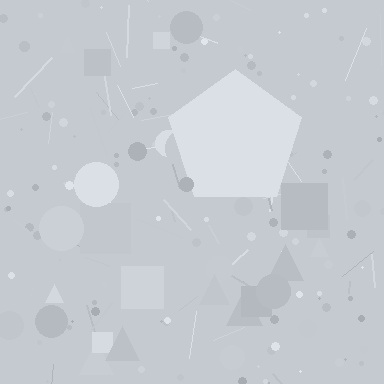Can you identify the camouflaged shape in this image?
The camouflaged shape is a pentagon.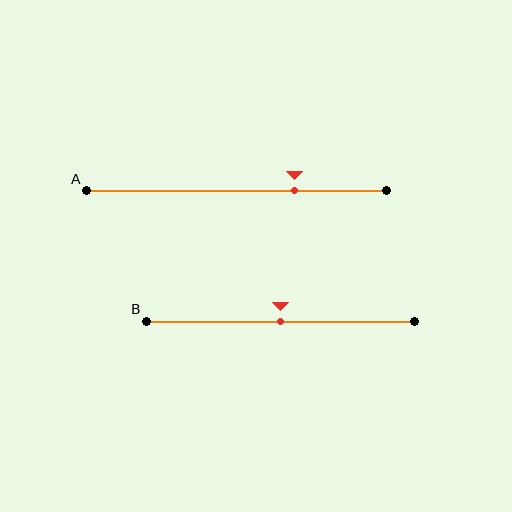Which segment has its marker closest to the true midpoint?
Segment B has its marker closest to the true midpoint.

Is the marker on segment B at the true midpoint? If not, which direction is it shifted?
Yes, the marker on segment B is at the true midpoint.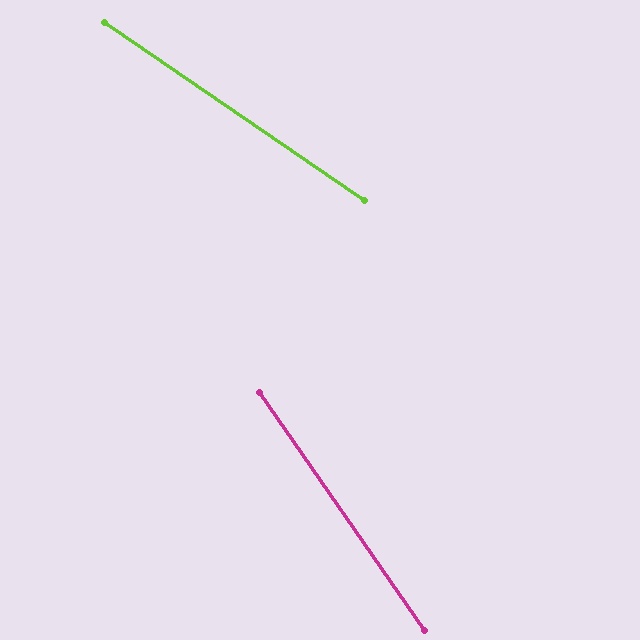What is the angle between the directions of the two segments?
Approximately 21 degrees.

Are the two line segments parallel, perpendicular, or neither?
Neither parallel nor perpendicular — they differ by about 21°.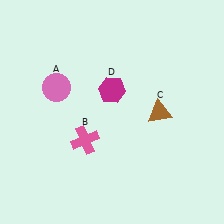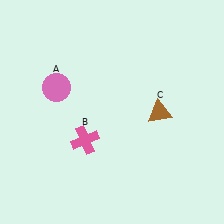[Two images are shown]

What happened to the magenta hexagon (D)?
The magenta hexagon (D) was removed in Image 2. It was in the top-left area of Image 1.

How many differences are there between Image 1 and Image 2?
There is 1 difference between the two images.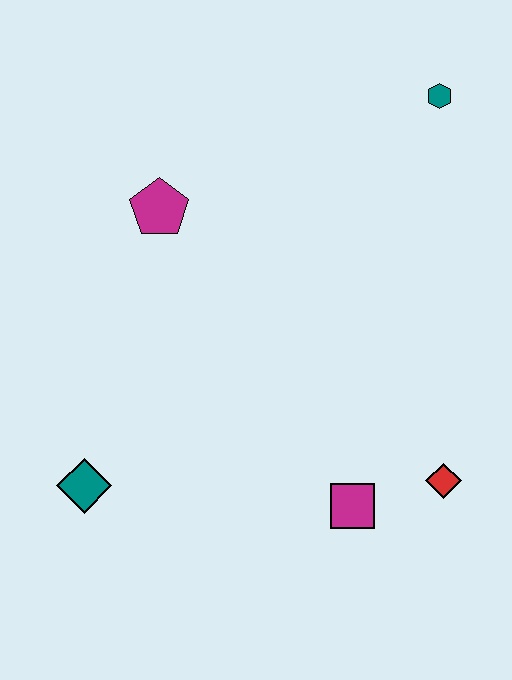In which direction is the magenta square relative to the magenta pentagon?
The magenta square is below the magenta pentagon.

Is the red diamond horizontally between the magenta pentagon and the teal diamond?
No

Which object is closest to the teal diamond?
The magenta square is closest to the teal diamond.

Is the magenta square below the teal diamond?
Yes